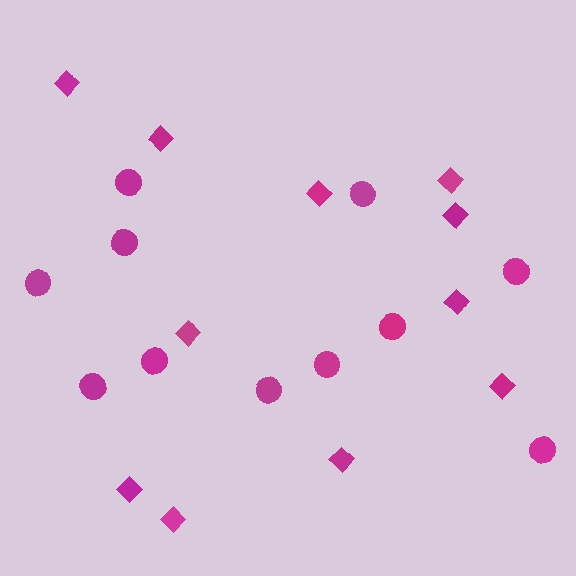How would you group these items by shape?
There are 2 groups: one group of diamonds (11) and one group of circles (11).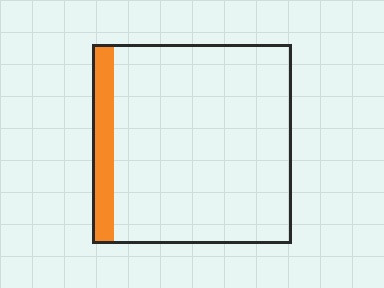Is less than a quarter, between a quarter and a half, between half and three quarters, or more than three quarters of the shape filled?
Less than a quarter.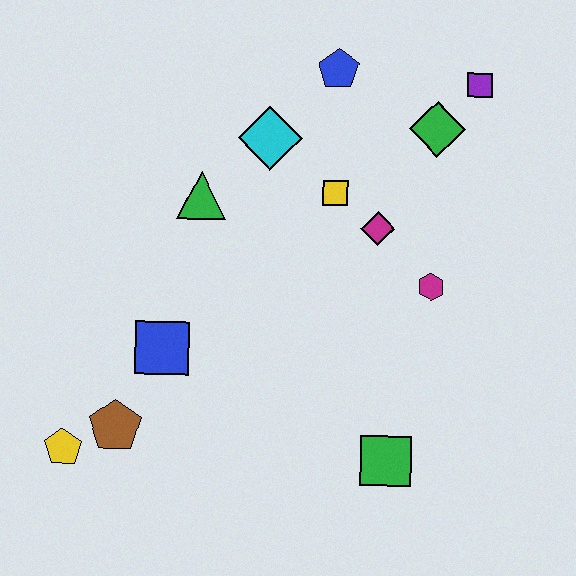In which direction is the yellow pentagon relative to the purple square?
The yellow pentagon is to the left of the purple square.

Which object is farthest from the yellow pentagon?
The purple square is farthest from the yellow pentagon.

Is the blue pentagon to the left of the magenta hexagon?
Yes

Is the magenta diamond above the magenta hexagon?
Yes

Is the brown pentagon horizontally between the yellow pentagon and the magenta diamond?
Yes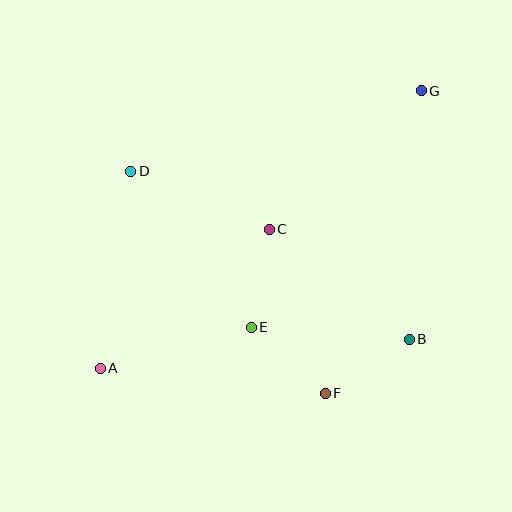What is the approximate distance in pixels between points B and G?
The distance between B and G is approximately 249 pixels.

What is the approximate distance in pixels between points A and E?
The distance between A and E is approximately 156 pixels.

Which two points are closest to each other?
Points E and F are closest to each other.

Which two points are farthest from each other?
Points A and G are farthest from each other.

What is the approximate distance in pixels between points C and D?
The distance between C and D is approximately 150 pixels.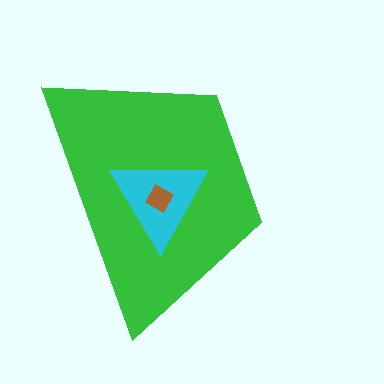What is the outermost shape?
The green trapezoid.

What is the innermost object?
The brown diamond.